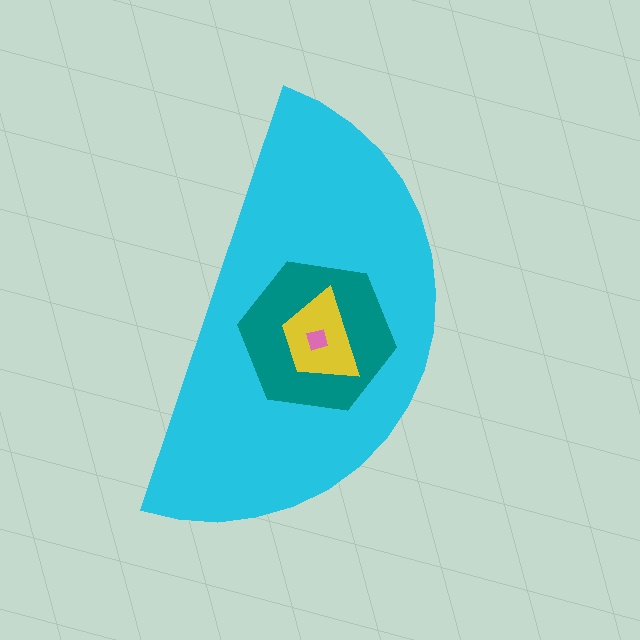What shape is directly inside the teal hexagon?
The yellow trapezoid.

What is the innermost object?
The pink square.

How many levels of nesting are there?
4.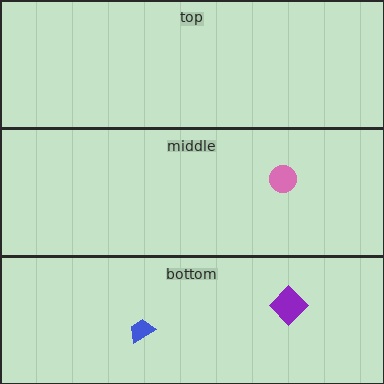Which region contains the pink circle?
The middle region.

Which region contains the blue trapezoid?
The bottom region.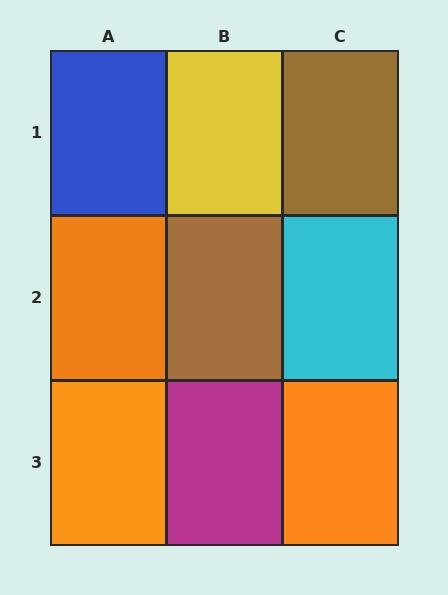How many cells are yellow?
1 cell is yellow.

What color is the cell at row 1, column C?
Brown.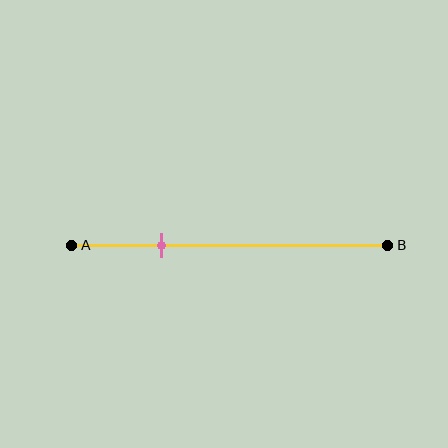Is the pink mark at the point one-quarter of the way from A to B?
No, the mark is at about 30% from A, not at the 25% one-quarter point.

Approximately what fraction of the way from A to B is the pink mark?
The pink mark is approximately 30% of the way from A to B.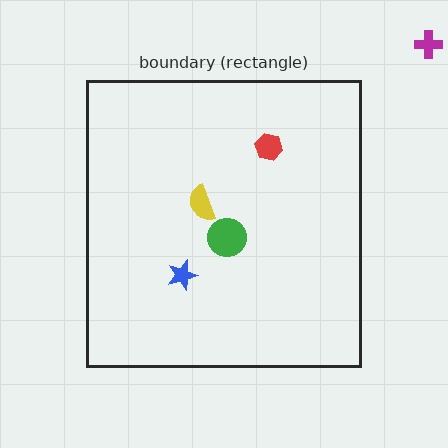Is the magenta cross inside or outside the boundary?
Outside.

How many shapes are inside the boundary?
4 inside, 1 outside.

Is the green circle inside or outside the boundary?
Inside.